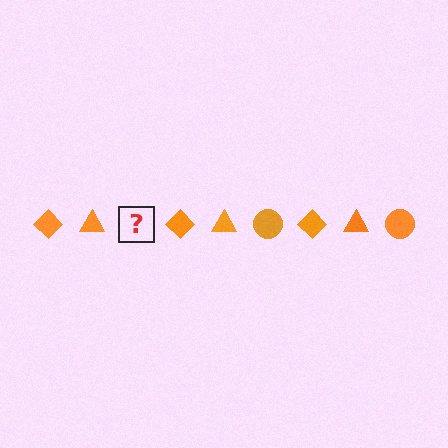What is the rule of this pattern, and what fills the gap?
The rule is that the pattern cycles through diamond, triangle, circle shapes in orange. The gap should be filled with an orange circle.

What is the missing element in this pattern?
The missing element is an orange circle.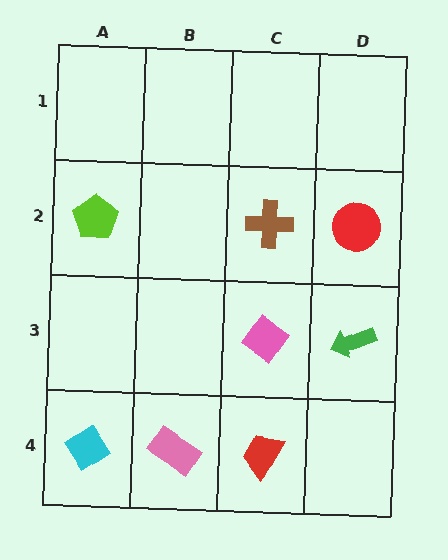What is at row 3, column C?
A pink diamond.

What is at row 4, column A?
A cyan diamond.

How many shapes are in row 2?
3 shapes.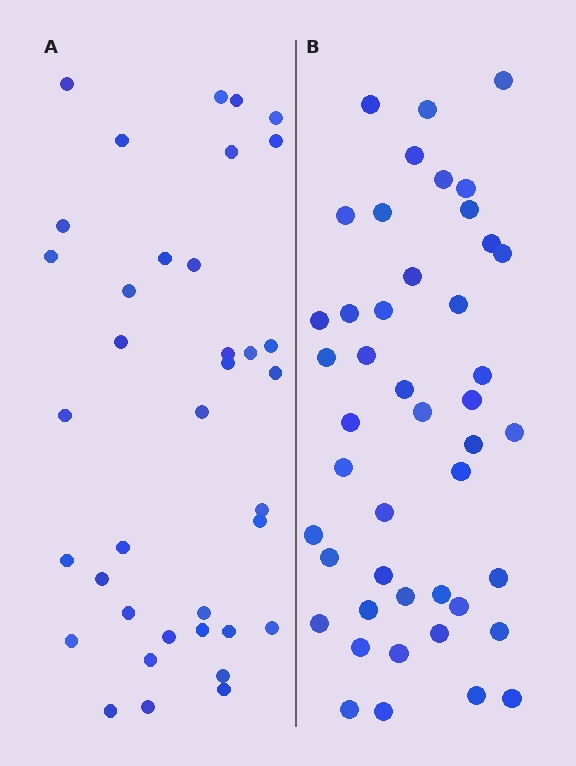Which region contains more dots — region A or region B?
Region B (the right region) has more dots.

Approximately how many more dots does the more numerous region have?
Region B has roughly 8 or so more dots than region A.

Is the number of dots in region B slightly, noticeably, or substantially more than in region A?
Region B has only slightly more — the two regions are fairly close. The ratio is roughly 1.2 to 1.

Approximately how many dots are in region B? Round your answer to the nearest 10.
About 40 dots. (The exact count is 45, which rounds to 40.)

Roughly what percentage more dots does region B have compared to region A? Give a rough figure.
About 20% more.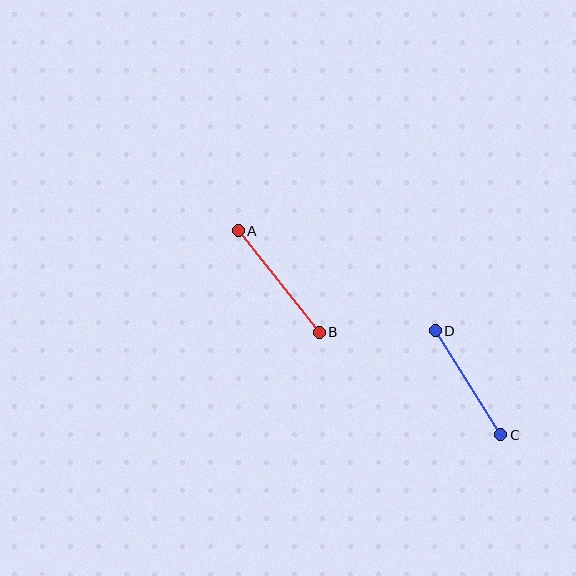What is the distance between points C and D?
The distance is approximately 123 pixels.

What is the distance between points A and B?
The distance is approximately 130 pixels.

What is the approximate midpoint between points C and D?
The midpoint is at approximately (468, 383) pixels.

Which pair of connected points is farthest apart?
Points A and B are farthest apart.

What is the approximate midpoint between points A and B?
The midpoint is at approximately (279, 281) pixels.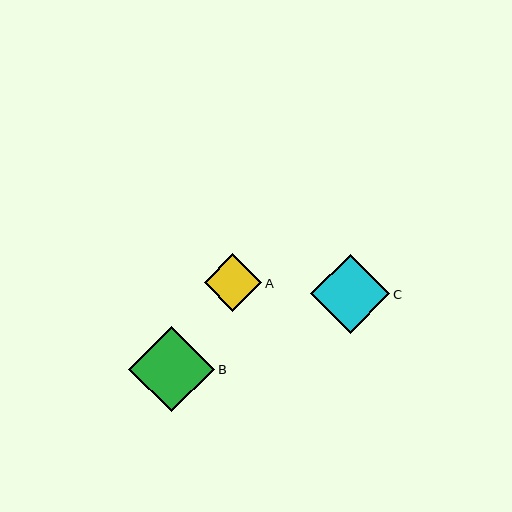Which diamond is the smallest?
Diamond A is the smallest with a size of approximately 58 pixels.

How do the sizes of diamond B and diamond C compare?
Diamond B and diamond C are approximately the same size.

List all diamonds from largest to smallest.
From largest to smallest: B, C, A.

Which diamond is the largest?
Diamond B is the largest with a size of approximately 86 pixels.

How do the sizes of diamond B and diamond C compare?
Diamond B and diamond C are approximately the same size.